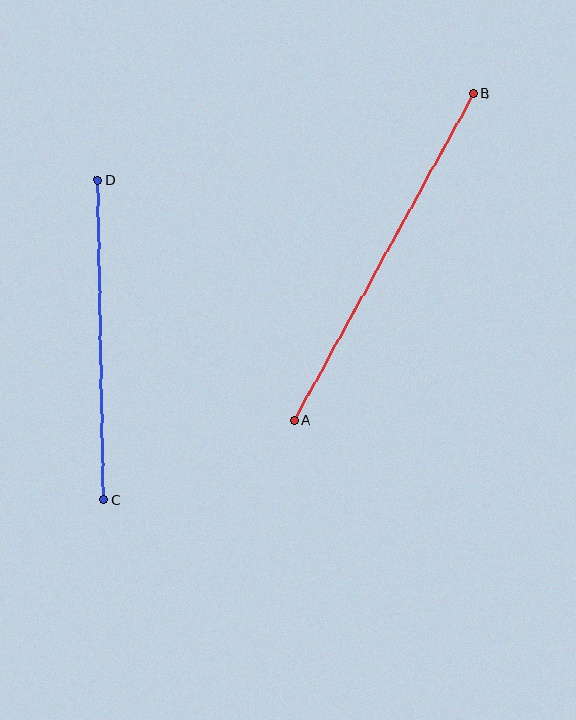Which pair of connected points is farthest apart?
Points A and B are farthest apart.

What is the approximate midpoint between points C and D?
The midpoint is at approximately (101, 340) pixels.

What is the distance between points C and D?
The distance is approximately 320 pixels.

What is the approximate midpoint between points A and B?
The midpoint is at approximately (384, 257) pixels.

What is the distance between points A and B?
The distance is approximately 373 pixels.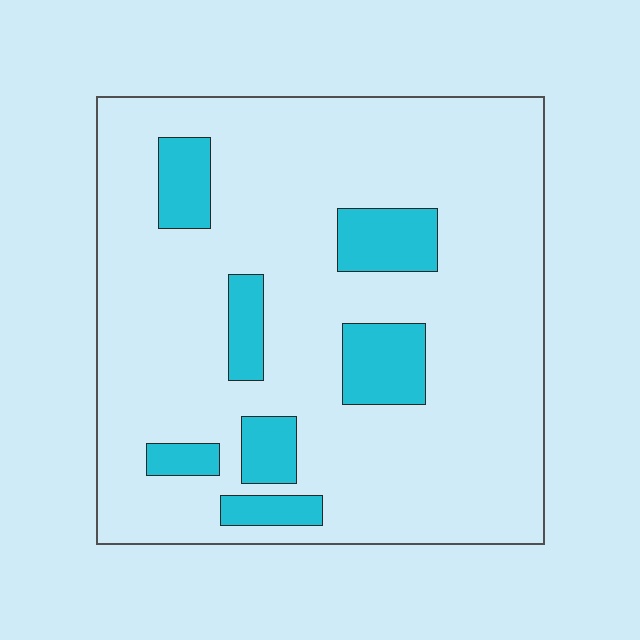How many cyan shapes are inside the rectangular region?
7.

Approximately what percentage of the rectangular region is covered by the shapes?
Approximately 15%.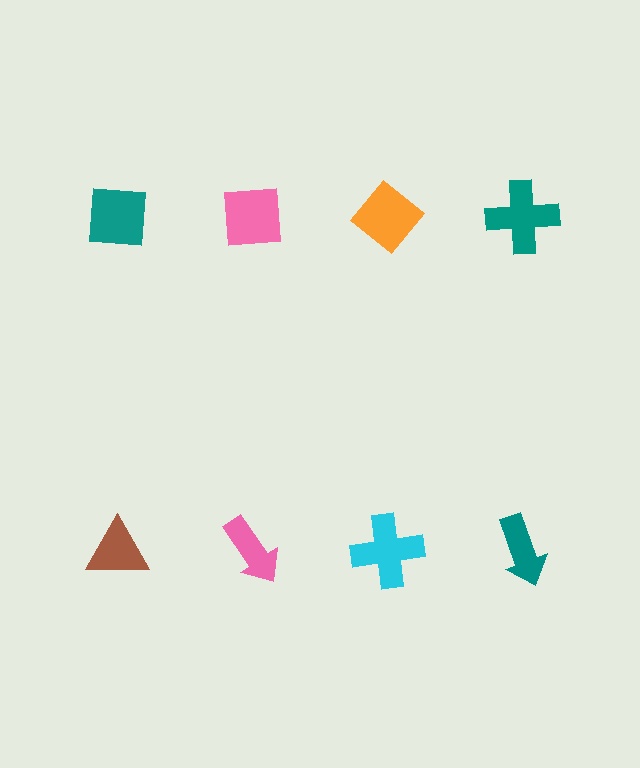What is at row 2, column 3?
A cyan cross.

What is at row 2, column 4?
A teal arrow.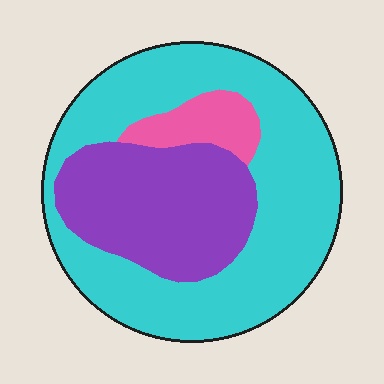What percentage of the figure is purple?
Purple takes up about one third (1/3) of the figure.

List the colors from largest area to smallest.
From largest to smallest: cyan, purple, pink.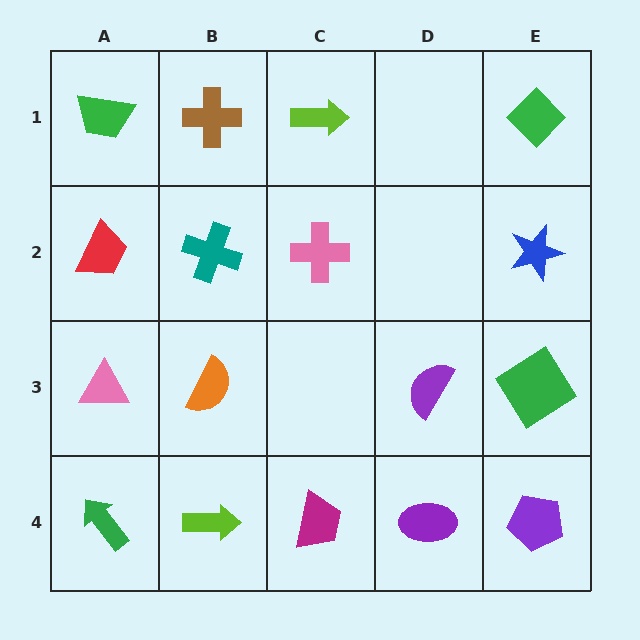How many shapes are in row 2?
4 shapes.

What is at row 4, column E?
A purple pentagon.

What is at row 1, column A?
A green trapezoid.